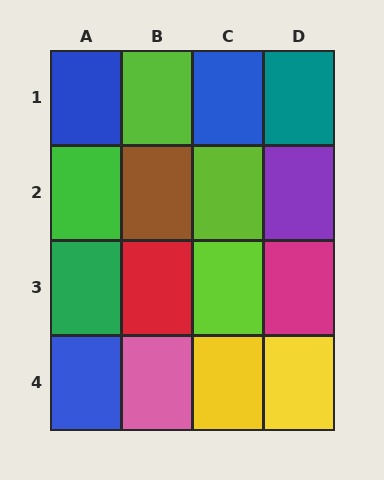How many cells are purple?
1 cell is purple.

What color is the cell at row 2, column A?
Green.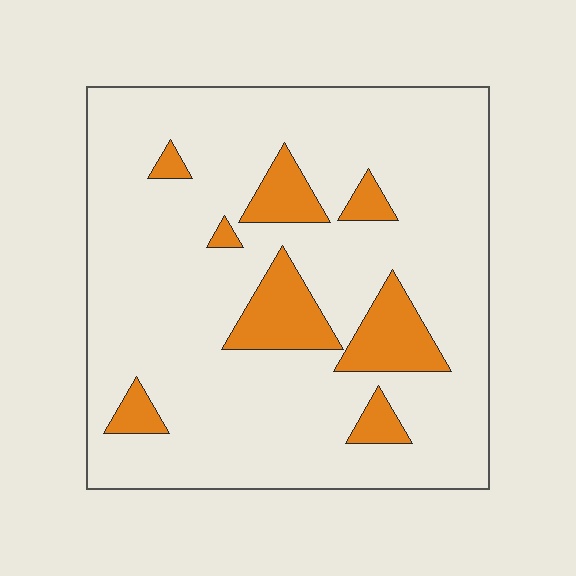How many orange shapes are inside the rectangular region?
8.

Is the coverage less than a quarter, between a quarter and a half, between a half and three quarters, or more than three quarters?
Less than a quarter.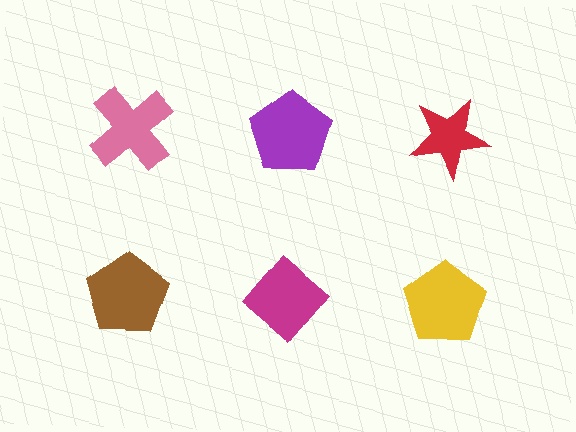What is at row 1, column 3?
A red star.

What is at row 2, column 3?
A yellow pentagon.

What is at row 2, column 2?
A magenta diamond.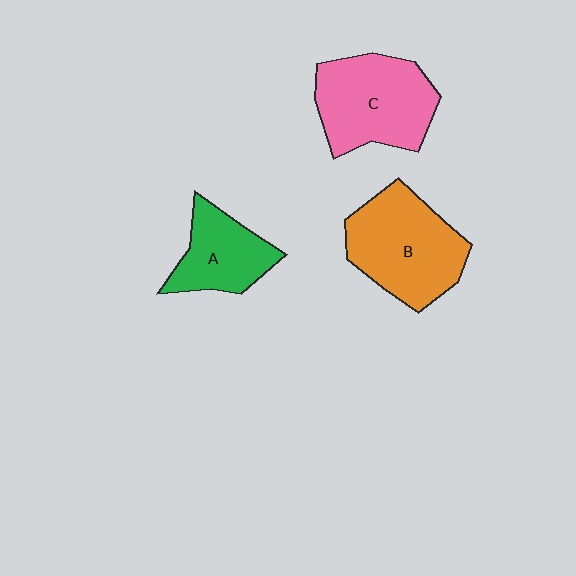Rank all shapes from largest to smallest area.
From largest to smallest: B (orange), C (pink), A (green).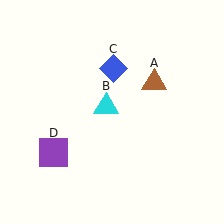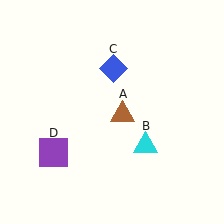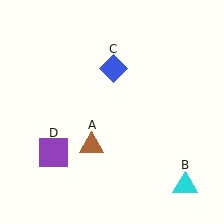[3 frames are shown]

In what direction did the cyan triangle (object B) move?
The cyan triangle (object B) moved down and to the right.